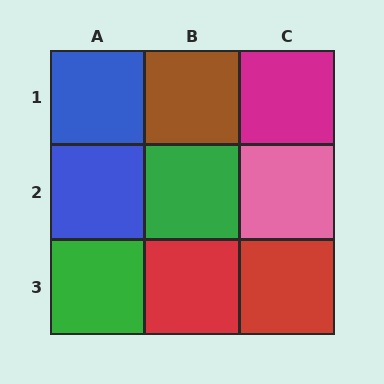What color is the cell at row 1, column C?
Magenta.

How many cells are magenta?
1 cell is magenta.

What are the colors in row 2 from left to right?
Blue, green, pink.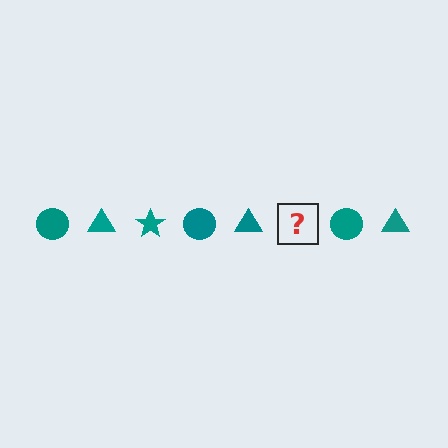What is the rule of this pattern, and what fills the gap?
The rule is that the pattern cycles through circle, triangle, star shapes in teal. The gap should be filled with a teal star.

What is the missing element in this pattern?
The missing element is a teal star.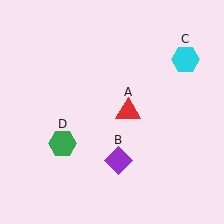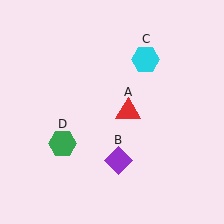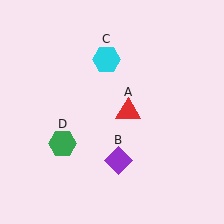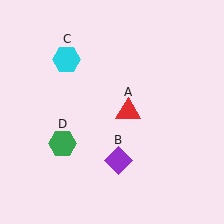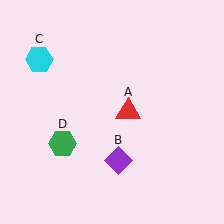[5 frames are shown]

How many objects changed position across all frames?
1 object changed position: cyan hexagon (object C).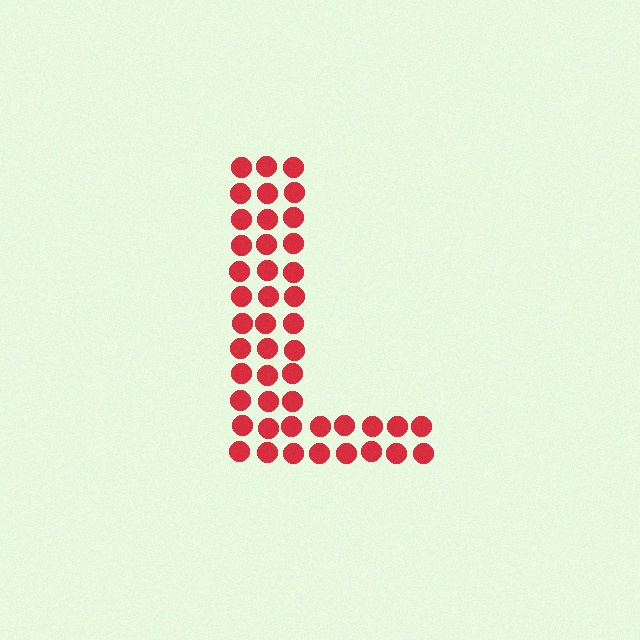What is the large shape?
The large shape is the letter L.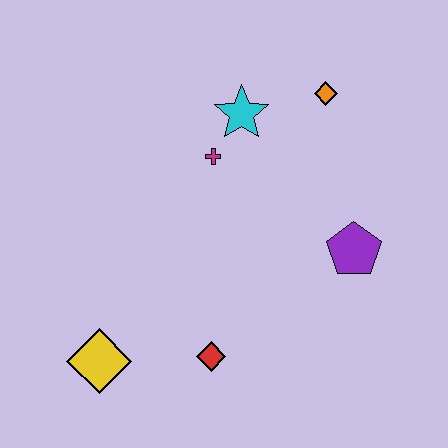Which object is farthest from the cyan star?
The yellow diamond is farthest from the cyan star.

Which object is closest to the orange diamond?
The cyan star is closest to the orange diamond.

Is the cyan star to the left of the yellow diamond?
No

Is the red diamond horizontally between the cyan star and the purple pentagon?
No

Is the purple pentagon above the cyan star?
No